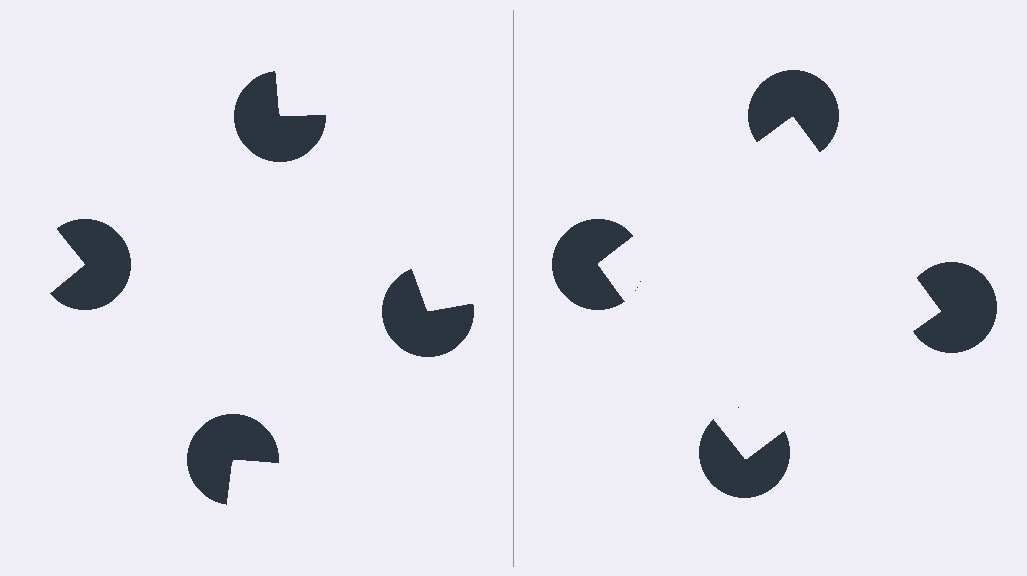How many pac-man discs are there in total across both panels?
8 — 4 on each side.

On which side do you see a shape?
An illusory square appears on the right side. On the left side the wedge cuts are rotated, so no coherent shape forms.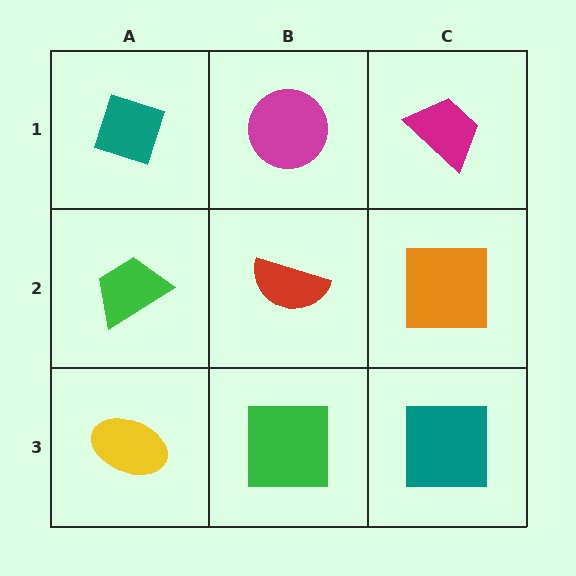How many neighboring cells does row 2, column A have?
3.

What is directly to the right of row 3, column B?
A teal square.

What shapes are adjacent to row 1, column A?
A green trapezoid (row 2, column A), a magenta circle (row 1, column B).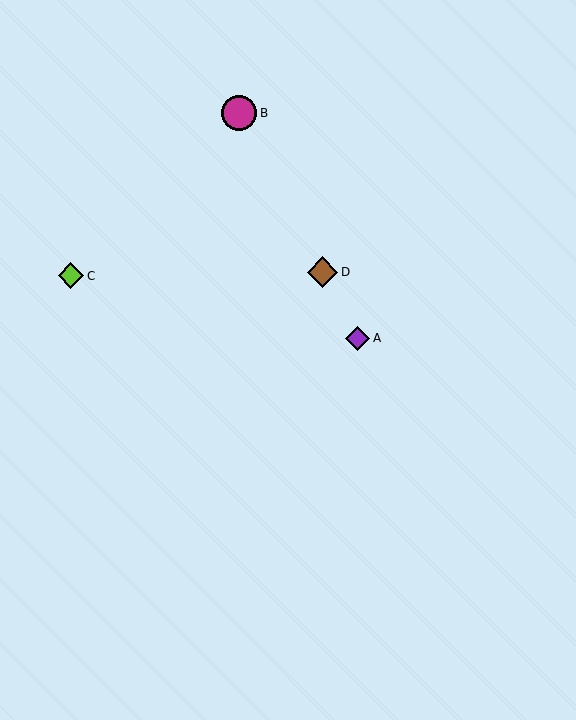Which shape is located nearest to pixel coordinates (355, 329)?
The purple diamond (labeled A) at (358, 338) is nearest to that location.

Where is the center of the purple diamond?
The center of the purple diamond is at (358, 338).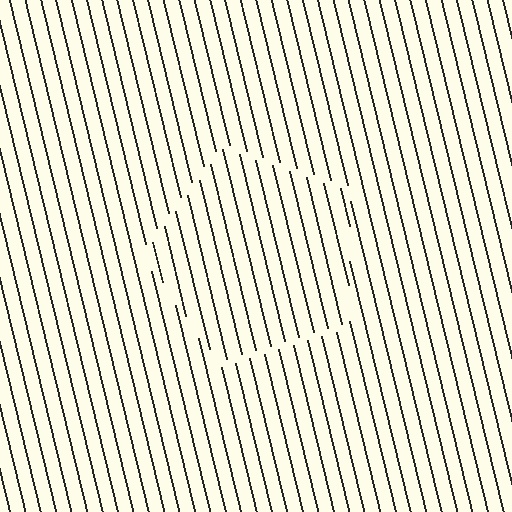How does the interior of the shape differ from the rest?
The interior of the shape contains the same grating, shifted by half a period — the contour is defined by the phase discontinuity where line-ends from the inner and outer gratings abut.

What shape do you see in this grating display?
An illusory pentagon. The interior of the shape contains the same grating, shifted by half a period — the contour is defined by the phase discontinuity where line-ends from the inner and outer gratings abut.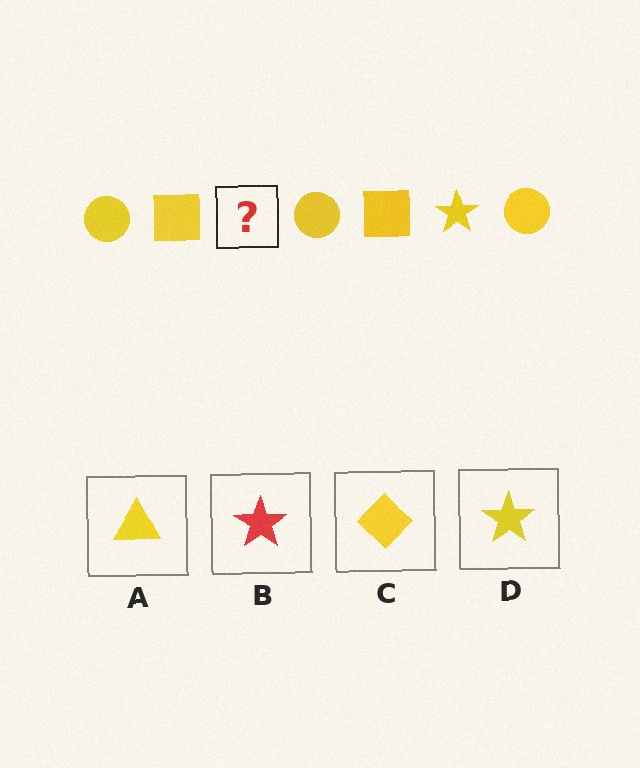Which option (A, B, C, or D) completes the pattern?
D.